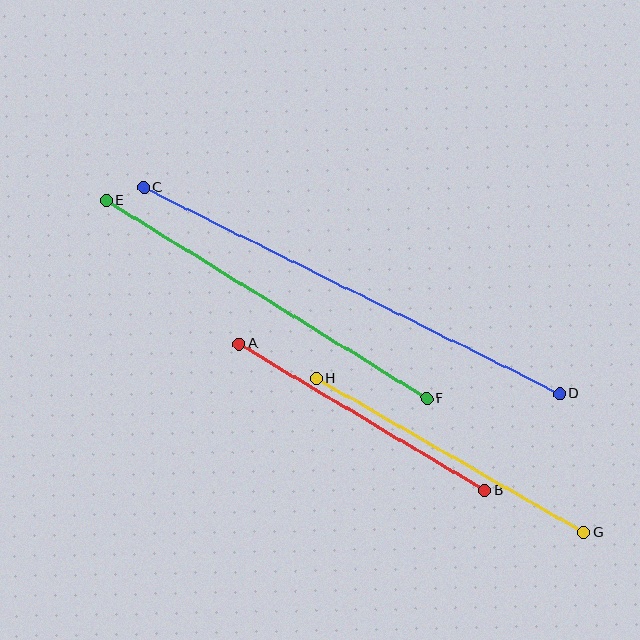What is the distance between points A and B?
The distance is approximately 286 pixels.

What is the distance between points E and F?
The distance is approximately 377 pixels.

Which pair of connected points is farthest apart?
Points C and D are farthest apart.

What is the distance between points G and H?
The distance is approximately 309 pixels.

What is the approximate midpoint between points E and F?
The midpoint is at approximately (266, 299) pixels.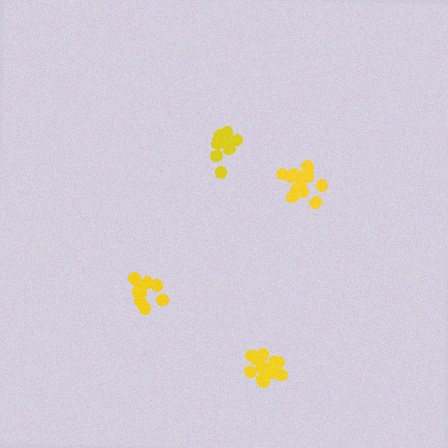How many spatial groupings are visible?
There are 4 spatial groupings.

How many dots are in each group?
Group 1: 14 dots, Group 2: 10 dots, Group 3: 15 dots, Group 4: 11 dots (50 total).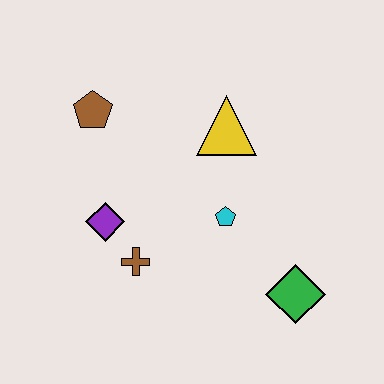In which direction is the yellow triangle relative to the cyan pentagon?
The yellow triangle is above the cyan pentagon.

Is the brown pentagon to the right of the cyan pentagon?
No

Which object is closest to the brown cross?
The purple diamond is closest to the brown cross.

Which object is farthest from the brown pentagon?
The green diamond is farthest from the brown pentagon.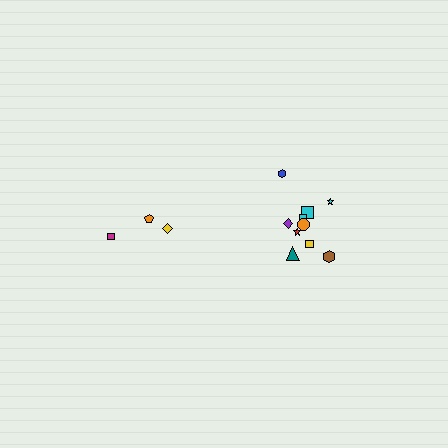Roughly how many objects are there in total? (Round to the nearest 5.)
Roughly 15 objects in total.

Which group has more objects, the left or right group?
The right group.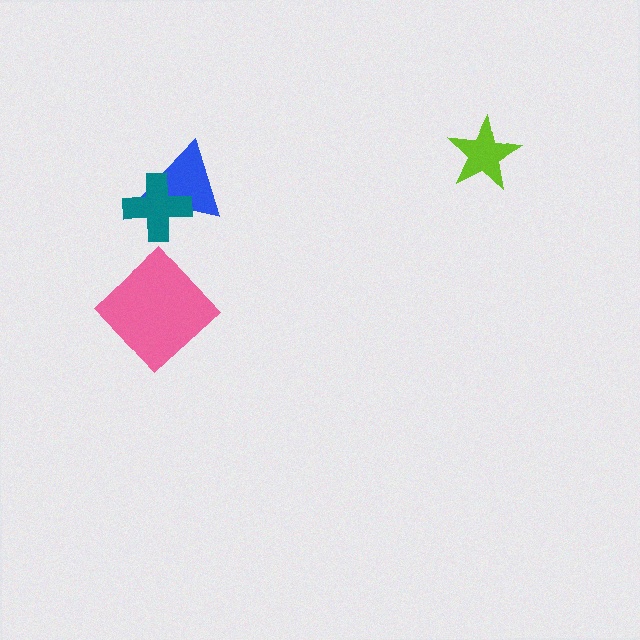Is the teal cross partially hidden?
No, no other shape covers it.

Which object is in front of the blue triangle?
The teal cross is in front of the blue triangle.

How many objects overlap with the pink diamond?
0 objects overlap with the pink diamond.